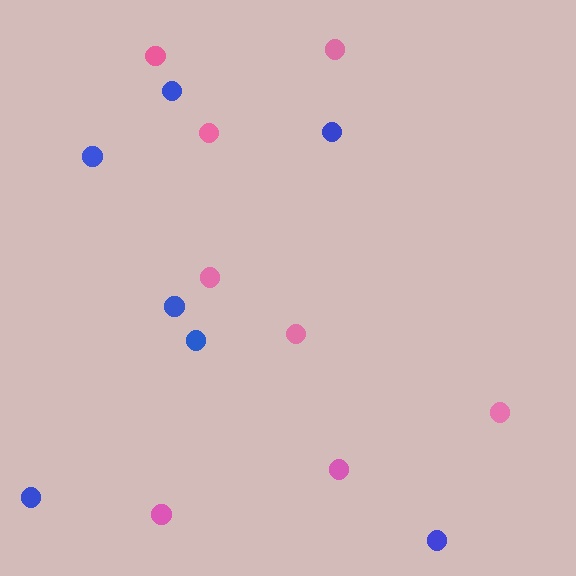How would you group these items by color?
There are 2 groups: one group of blue circles (7) and one group of pink circles (8).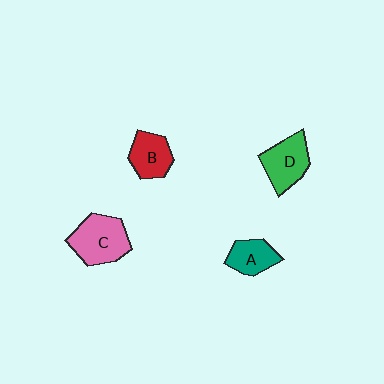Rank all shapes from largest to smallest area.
From largest to smallest: C (pink), D (green), B (red), A (teal).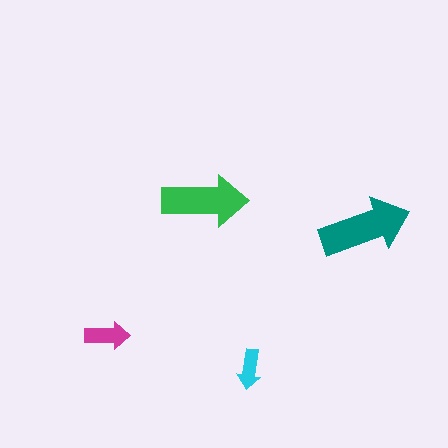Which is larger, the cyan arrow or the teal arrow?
The teal one.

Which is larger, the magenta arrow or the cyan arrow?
The magenta one.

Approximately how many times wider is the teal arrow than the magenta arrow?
About 2 times wider.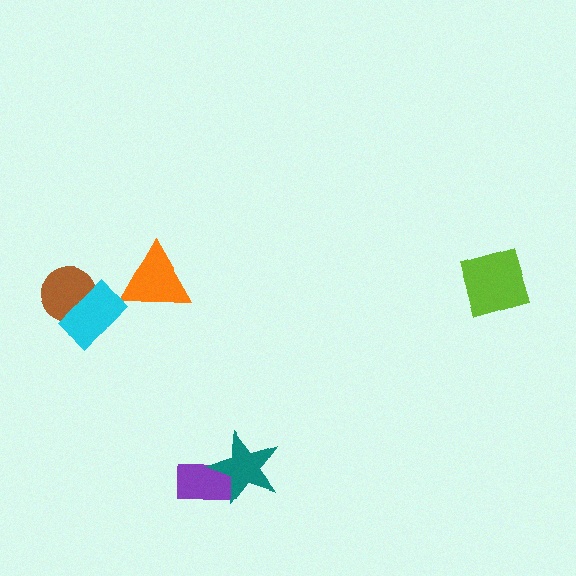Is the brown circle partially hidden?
Yes, it is partially covered by another shape.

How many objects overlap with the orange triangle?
0 objects overlap with the orange triangle.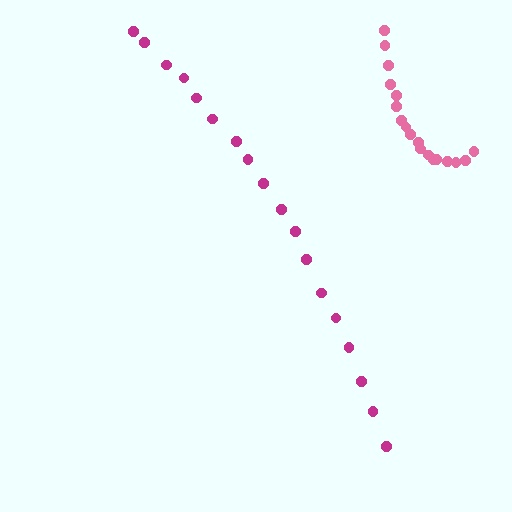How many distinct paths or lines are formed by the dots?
There are 2 distinct paths.